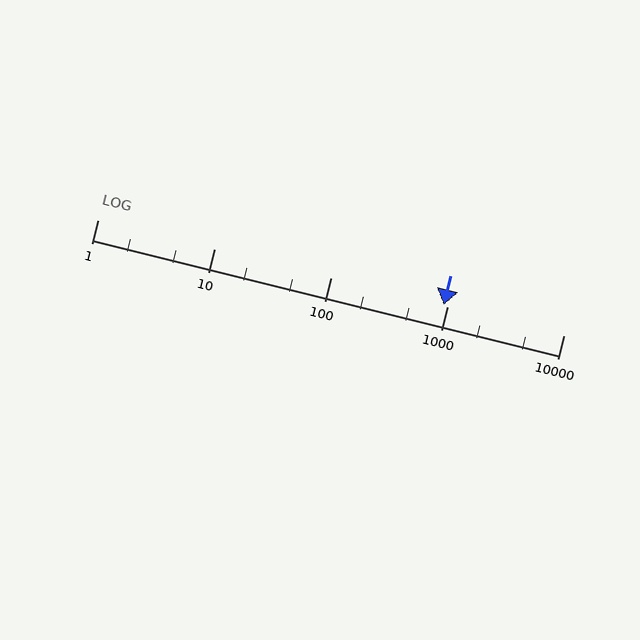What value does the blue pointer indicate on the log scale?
The pointer indicates approximately 930.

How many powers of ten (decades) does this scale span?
The scale spans 4 decades, from 1 to 10000.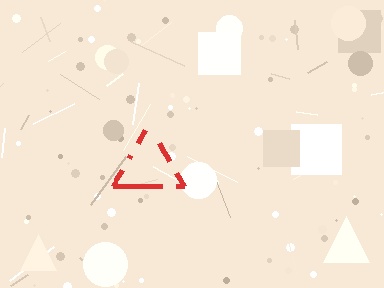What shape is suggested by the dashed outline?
The dashed outline suggests a triangle.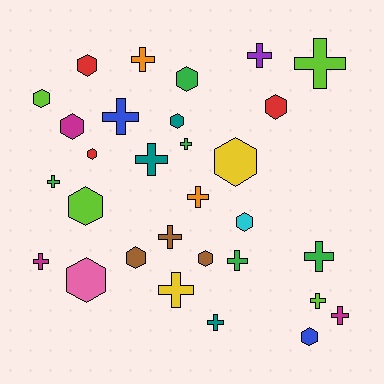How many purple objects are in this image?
There is 1 purple object.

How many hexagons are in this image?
There are 14 hexagons.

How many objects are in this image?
There are 30 objects.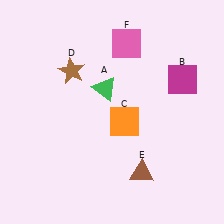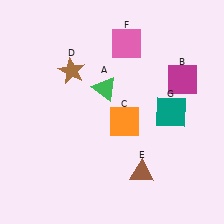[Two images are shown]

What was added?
A teal square (G) was added in Image 2.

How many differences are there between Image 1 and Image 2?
There is 1 difference between the two images.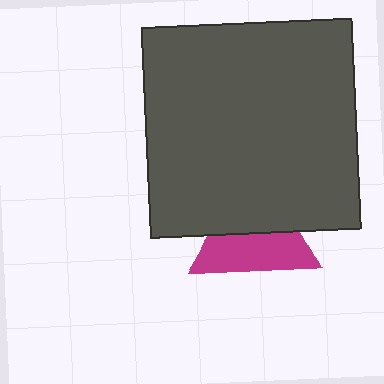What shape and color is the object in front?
The object in front is a dark gray square.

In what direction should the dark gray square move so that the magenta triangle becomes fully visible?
The dark gray square should move up. That is the shortest direction to clear the overlap and leave the magenta triangle fully visible.